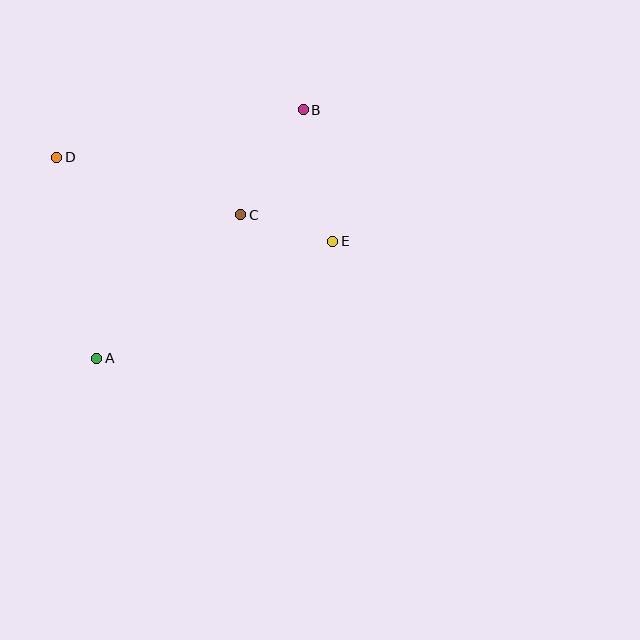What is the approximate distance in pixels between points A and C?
The distance between A and C is approximately 204 pixels.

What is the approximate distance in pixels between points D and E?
The distance between D and E is approximately 288 pixels.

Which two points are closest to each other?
Points C and E are closest to each other.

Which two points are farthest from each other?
Points A and B are farthest from each other.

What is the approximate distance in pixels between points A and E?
The distance between A and E is approximately 264 pixels.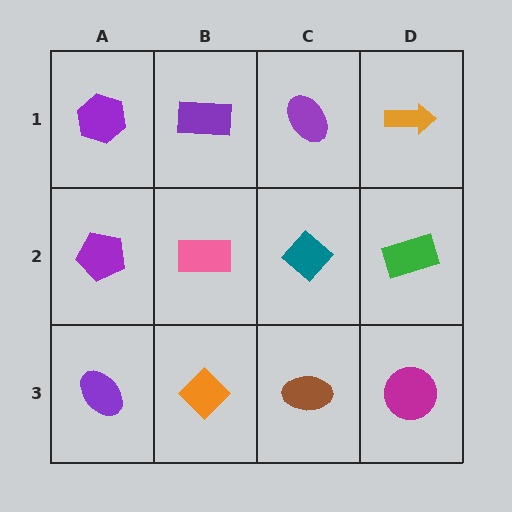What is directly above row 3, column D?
A green rectangle.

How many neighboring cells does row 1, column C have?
3.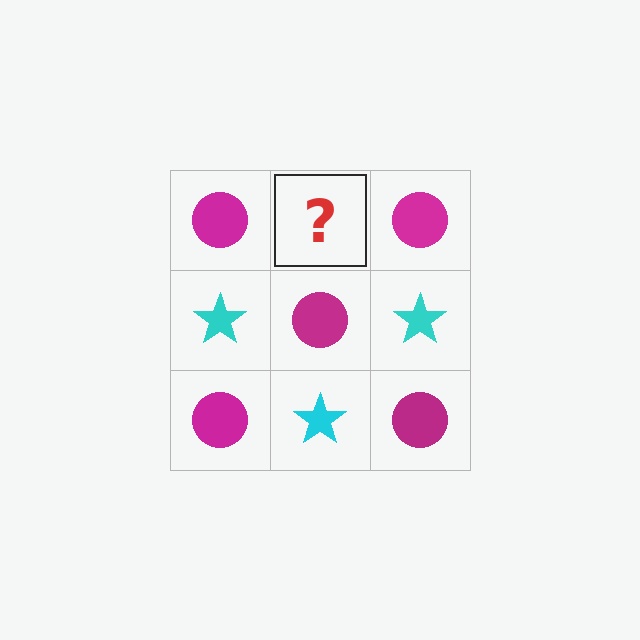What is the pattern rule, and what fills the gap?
The rule is that it alternates magenta circle and cyan star in a checkerboard pattern. The gap should be filled with a cyan star.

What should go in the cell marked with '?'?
The missing cell should contain a cyan star.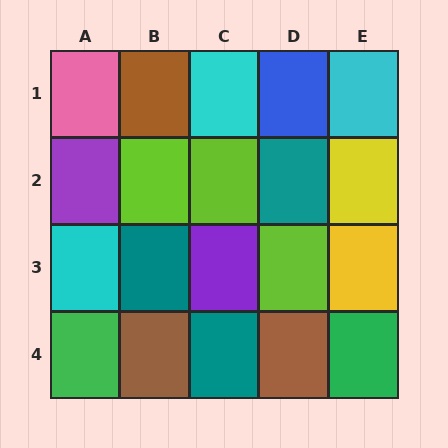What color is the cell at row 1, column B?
Brown.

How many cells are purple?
2 cells are purple.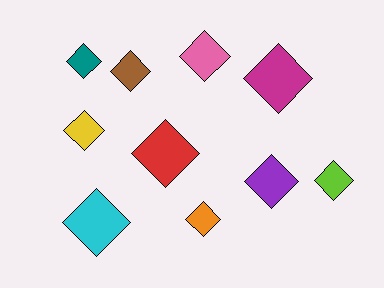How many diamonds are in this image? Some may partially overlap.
There are 10 diamonds.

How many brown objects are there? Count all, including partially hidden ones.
There is 1 brown object.